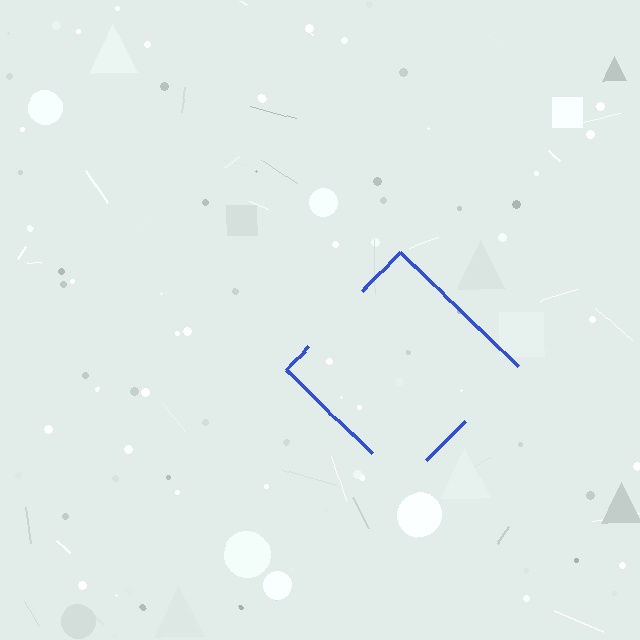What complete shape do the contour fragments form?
The contour fragments form a diamond.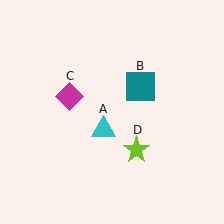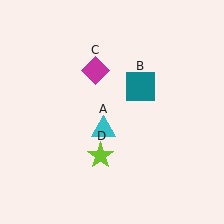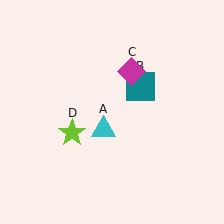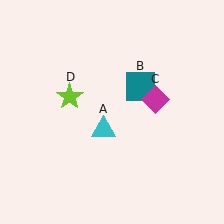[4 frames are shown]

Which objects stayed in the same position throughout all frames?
Cyan triangle (object A) and teal square (object B) remained stationary.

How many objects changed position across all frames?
2 objects changed position: magenta diamond (object C), lime star (object D).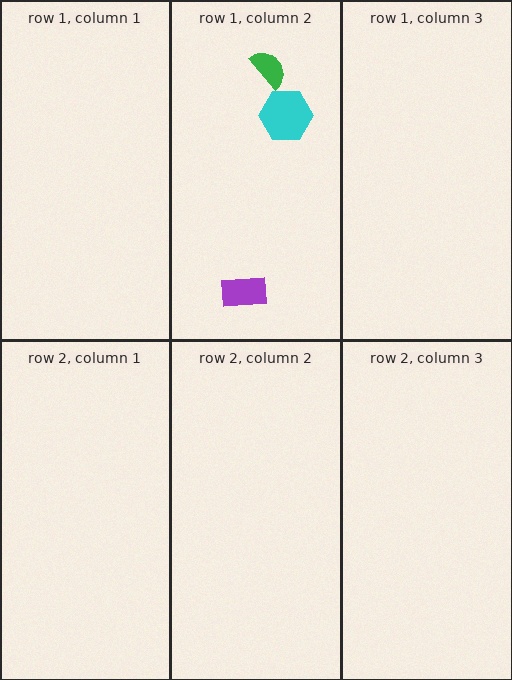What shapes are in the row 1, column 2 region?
The cyan hexagon, the purple rectangle, the green semicircle.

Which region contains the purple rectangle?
The row 1, column 2 region.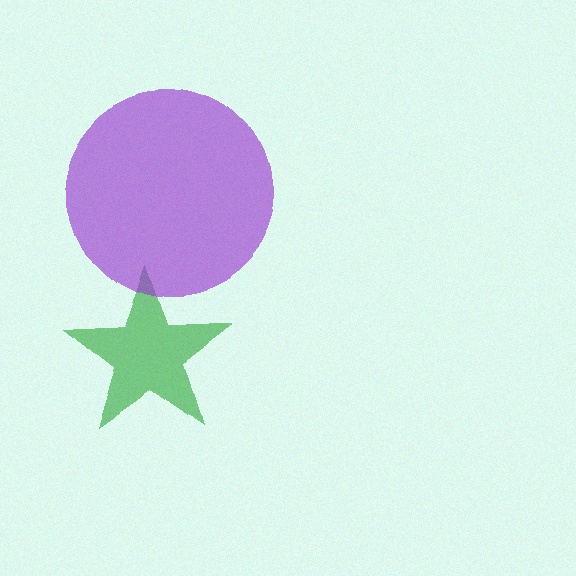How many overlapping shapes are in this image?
There are 2 overlapping shapes in the image.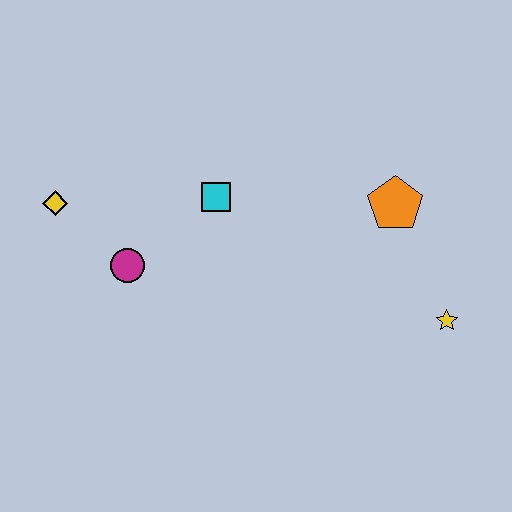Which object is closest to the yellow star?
The orange pentagon is closest to the yellow star.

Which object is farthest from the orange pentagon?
The yellow diamond is farthest from the orange pentagon.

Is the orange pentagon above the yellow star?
Yes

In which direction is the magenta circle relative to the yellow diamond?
The magenta circle is to the right of the yellow diamond.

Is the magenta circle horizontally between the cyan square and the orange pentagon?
No